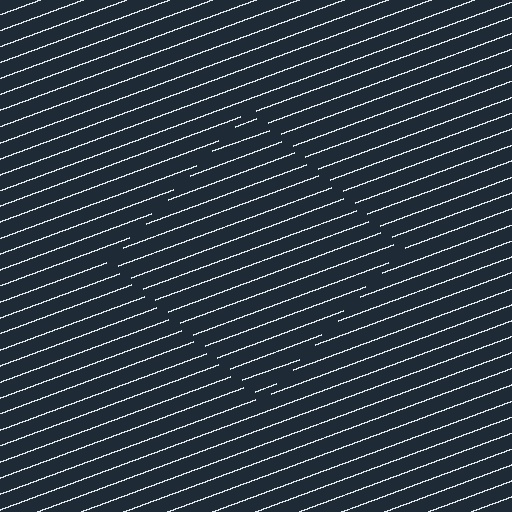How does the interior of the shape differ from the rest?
The interior of the shape contains the same grating, shifted by half a period — the contour is defined by the phase discontinuity where line-ends from the inner and outer gratings abut.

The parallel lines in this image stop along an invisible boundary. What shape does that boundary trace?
An illusory square. The interior of the shape contains the same grating, shifted by half a period — the contour is defined by the phase discontinuity where line-ends from the inner and outer gratings abut.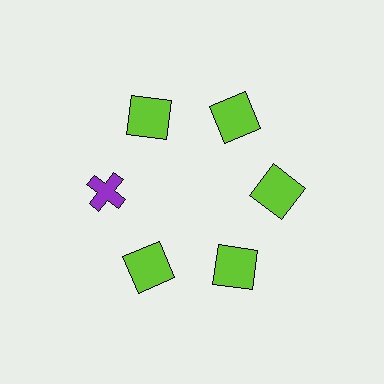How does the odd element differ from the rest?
It differs in both color (purple instead of lime) and shape (cross instead of square).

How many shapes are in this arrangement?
There are 6 shapes arranged in a ring pattern.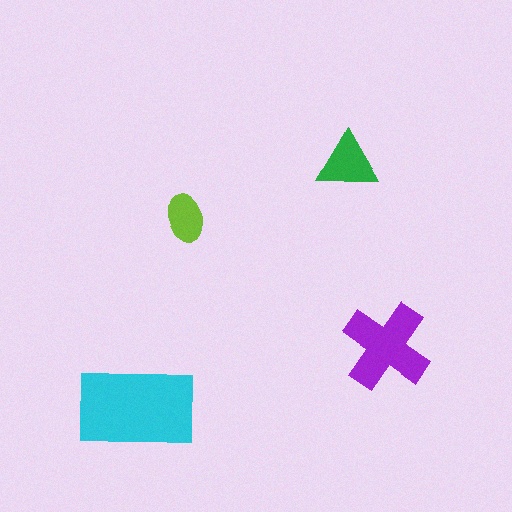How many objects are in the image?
There are 4 objects in the image.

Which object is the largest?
The cyan rectangle.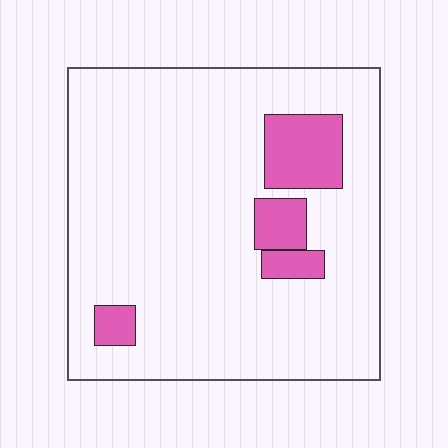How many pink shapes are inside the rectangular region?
4.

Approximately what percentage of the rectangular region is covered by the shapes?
Approximately 10%.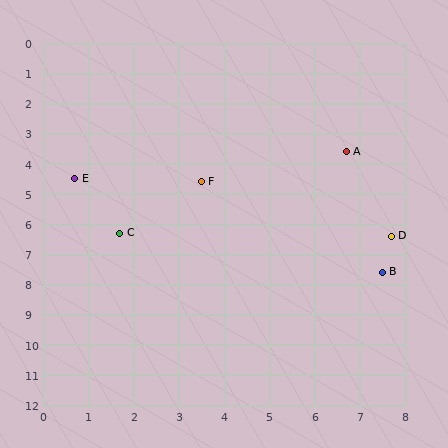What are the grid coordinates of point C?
Point C is at approximately (1.7, 6.3).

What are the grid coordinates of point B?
Point B is at approximately (7.5, 7.6).